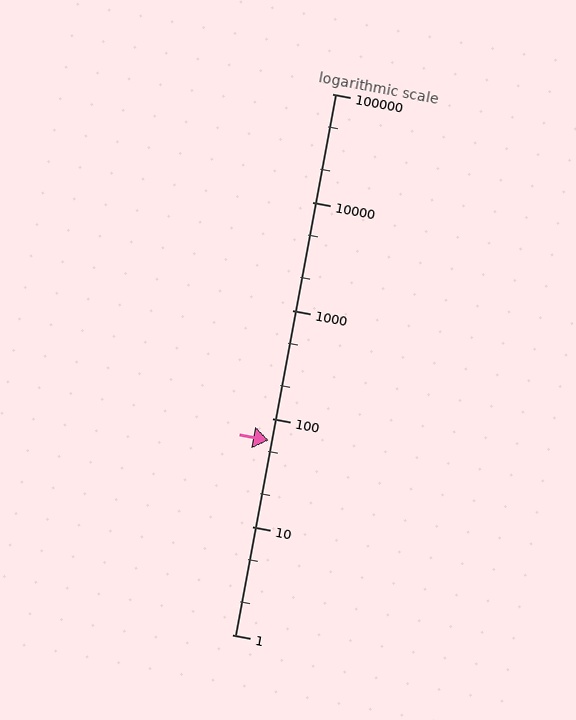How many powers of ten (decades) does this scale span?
The scale spans 5 decades, from 1 to 100000.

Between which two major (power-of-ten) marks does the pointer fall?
The pointer is between 10 and 100.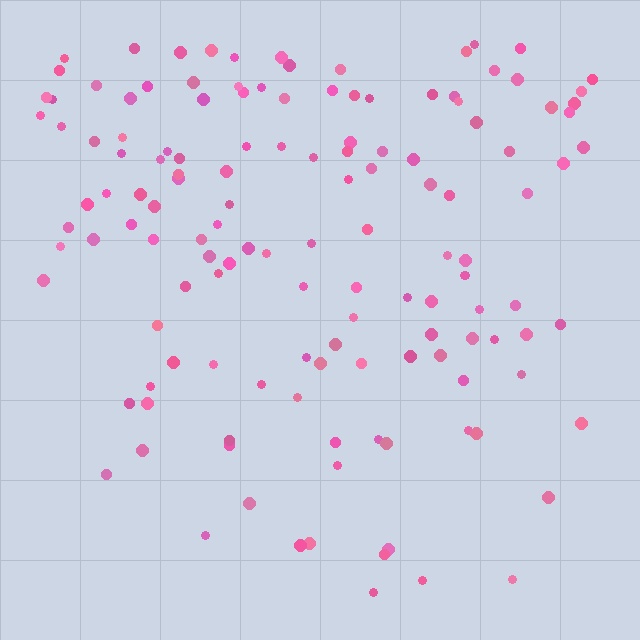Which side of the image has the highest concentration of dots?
The top.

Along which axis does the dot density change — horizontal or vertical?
Vertical.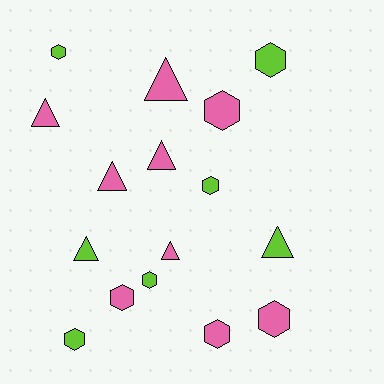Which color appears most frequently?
Pink, with 9 objects.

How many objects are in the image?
There are 16 objects.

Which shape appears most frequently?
Hexagon, with 9 objects.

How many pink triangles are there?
There are 5 pink triangles.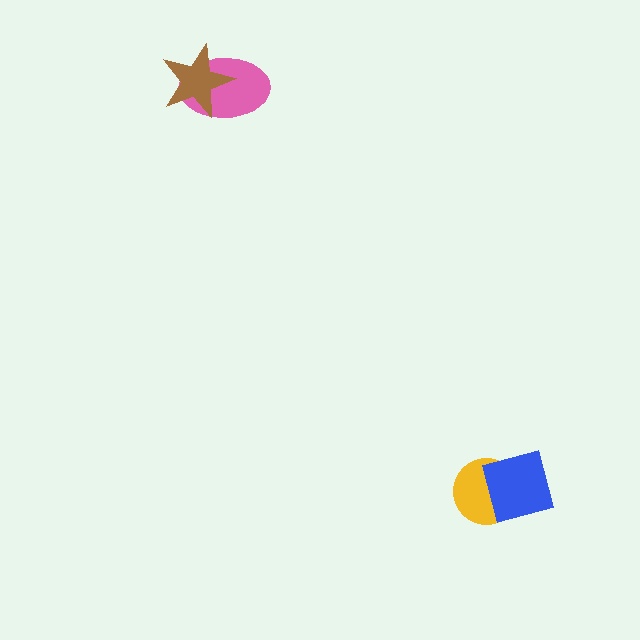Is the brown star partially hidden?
No, no other shape covers it.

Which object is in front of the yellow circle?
The blue square is in front of the yellow circle.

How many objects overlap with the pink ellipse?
1 object overlaps with the pink ellipse.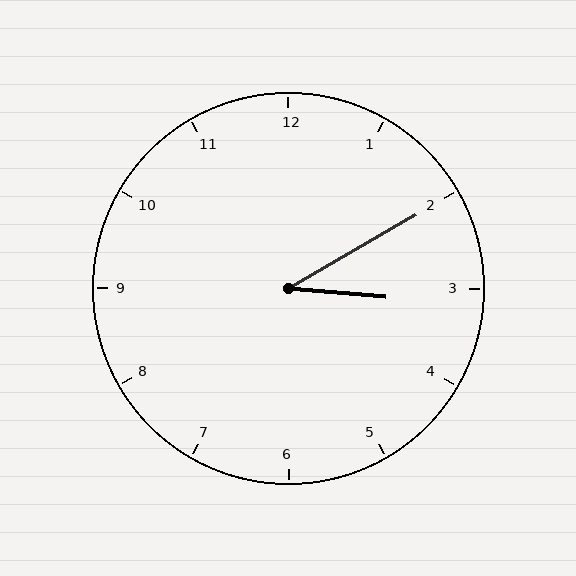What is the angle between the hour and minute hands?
Approximately 35 degrees.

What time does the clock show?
3:10.